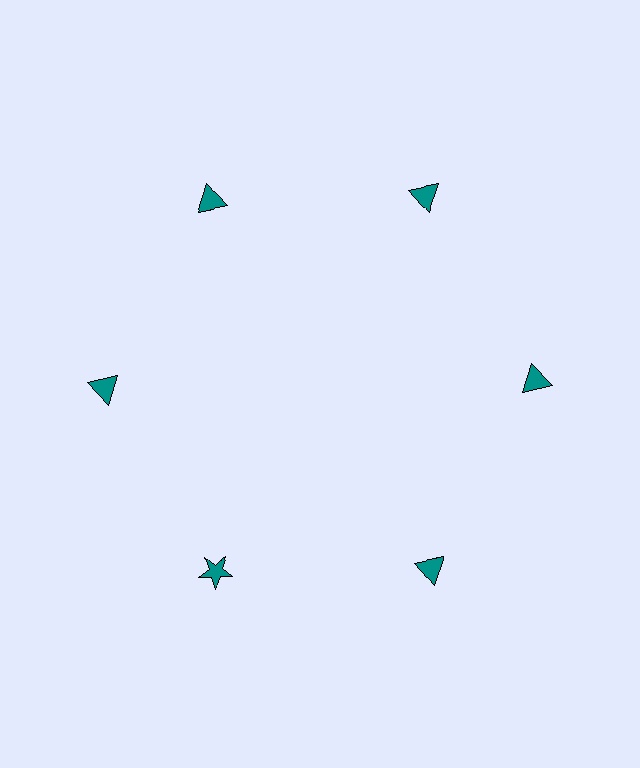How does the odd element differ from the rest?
It has a different shape: star instead of triangle.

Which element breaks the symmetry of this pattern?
The teal star at roughly the 7 o'clock position breaks the symmetry. All other shapes are teal triangles.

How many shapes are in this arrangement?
There are 6 shapes arranged in a ring pattern.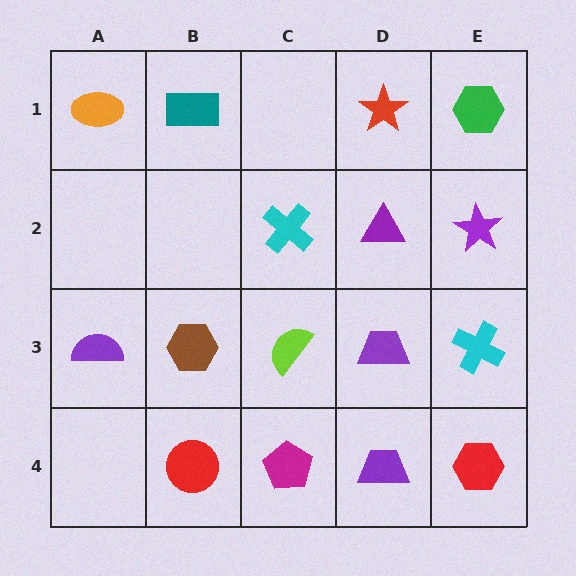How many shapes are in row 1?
4 shapes.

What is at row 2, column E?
A purple star.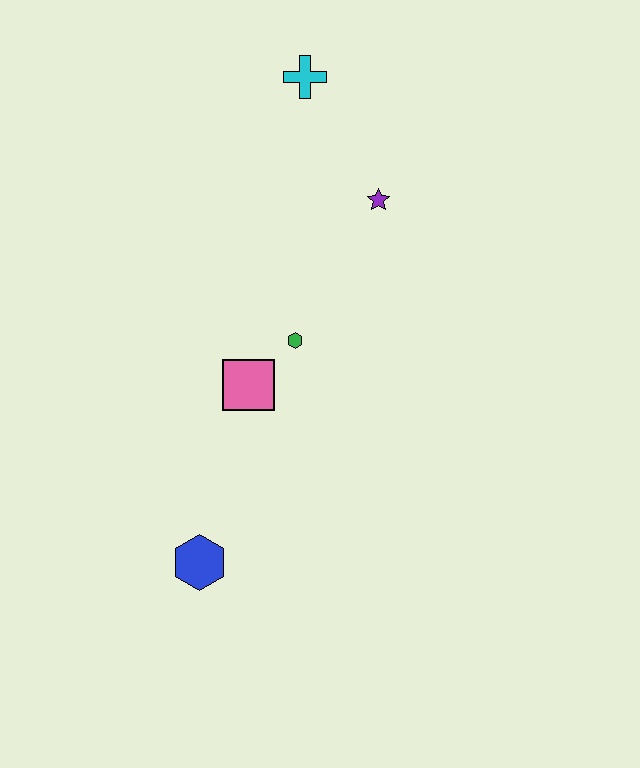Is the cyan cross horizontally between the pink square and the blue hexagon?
No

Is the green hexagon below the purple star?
Yes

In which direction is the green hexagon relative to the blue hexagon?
The green hexagon is above the blue hexagon.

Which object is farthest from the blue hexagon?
The cyan cross is farthest from the blue hexagon.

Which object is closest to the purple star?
The cyan cross is closest to the purple star.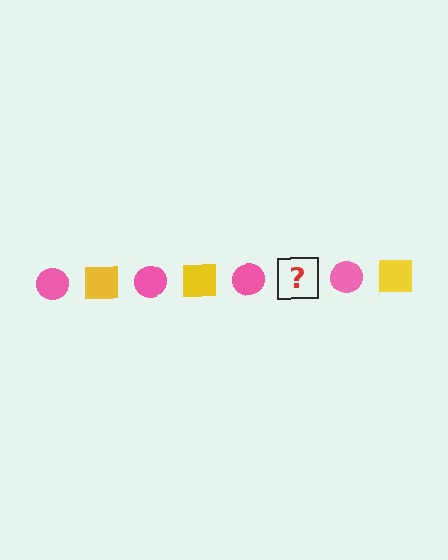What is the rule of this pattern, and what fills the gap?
The rule is that the pattern alternates between pink circle and yellow square. The gap should be filled with a yellow square.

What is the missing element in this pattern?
The missing element is a yellow square.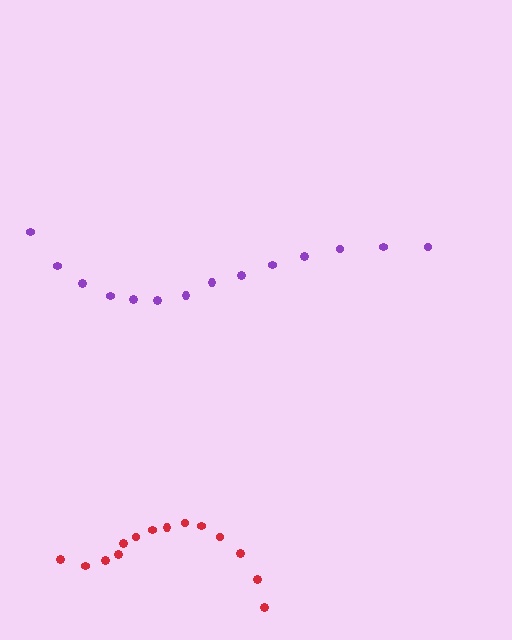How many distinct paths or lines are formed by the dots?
There are 2 distinct paths.